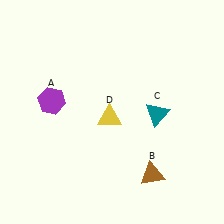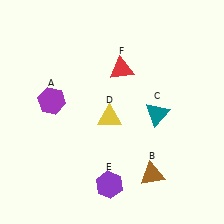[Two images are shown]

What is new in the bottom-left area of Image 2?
A purple hexagon (E) was added in the bottom-left area of Image 2.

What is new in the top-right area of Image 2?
A red triangle (F) was added in the top-right area of Image 2.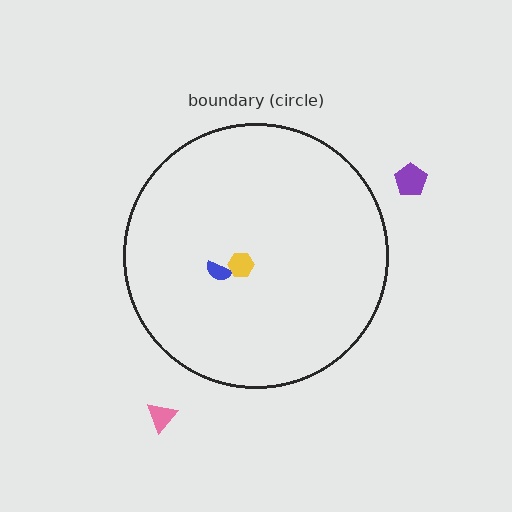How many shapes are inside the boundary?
2 inside, 2 outside.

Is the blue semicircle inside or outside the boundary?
Inside.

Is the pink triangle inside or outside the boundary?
Outside.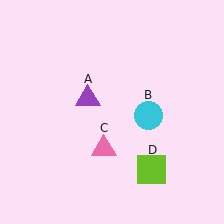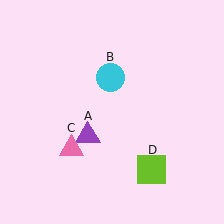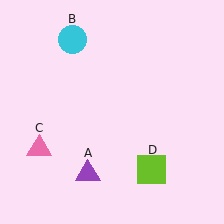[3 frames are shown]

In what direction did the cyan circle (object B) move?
The cyan circle (object B) moved up and to the left.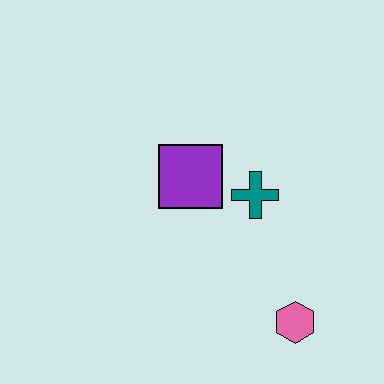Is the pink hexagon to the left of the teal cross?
No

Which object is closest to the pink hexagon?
The teal cross is closest to the pink hexagon.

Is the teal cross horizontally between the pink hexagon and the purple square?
Yes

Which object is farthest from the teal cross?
The pink hexagon is farthest from the teal cross.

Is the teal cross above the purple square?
No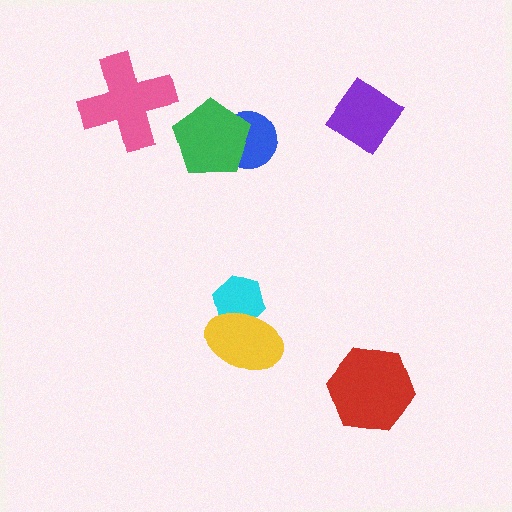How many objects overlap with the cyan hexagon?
1 object overlaps with the cyan hexagon.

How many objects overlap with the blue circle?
1 object overlaps with the blue circle.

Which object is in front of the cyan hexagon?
The yellow ellipse is in front of the cyan hexagon.